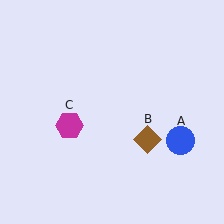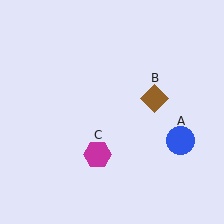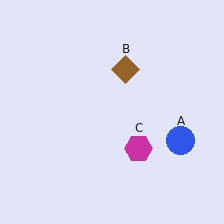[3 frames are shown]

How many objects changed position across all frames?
2 objects changed position: brown diamond (object B), magenta hexagon (object C).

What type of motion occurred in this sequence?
The brown diamond (object B), magenta hexagon (object C) rotated counterclockwise around the center of the scene.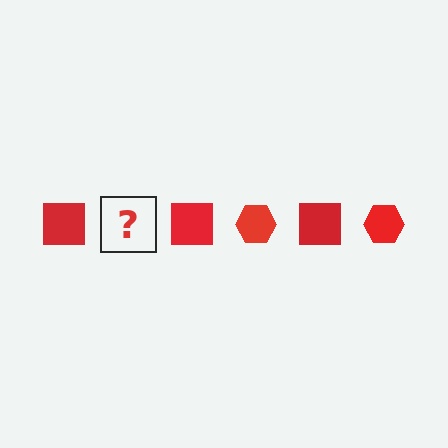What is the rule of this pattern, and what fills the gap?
The rule is that the pattern cycles through square, hexagon shapes in red. The gap should be filled with a red hexagon.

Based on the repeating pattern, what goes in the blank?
The blank should be a red hexagon.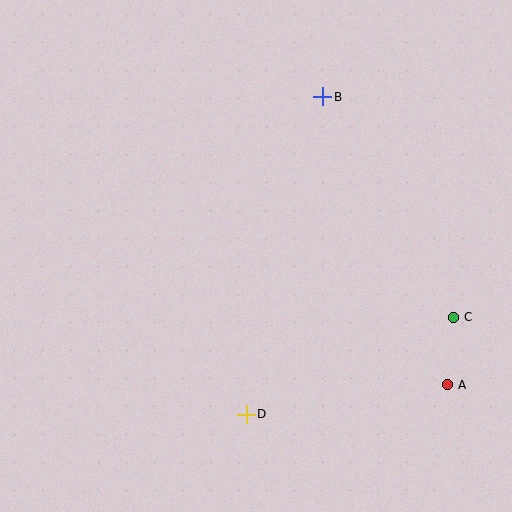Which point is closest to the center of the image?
Point D at (246, 414) is closest to the center.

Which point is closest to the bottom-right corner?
Point A is closest to the bottom-right corner.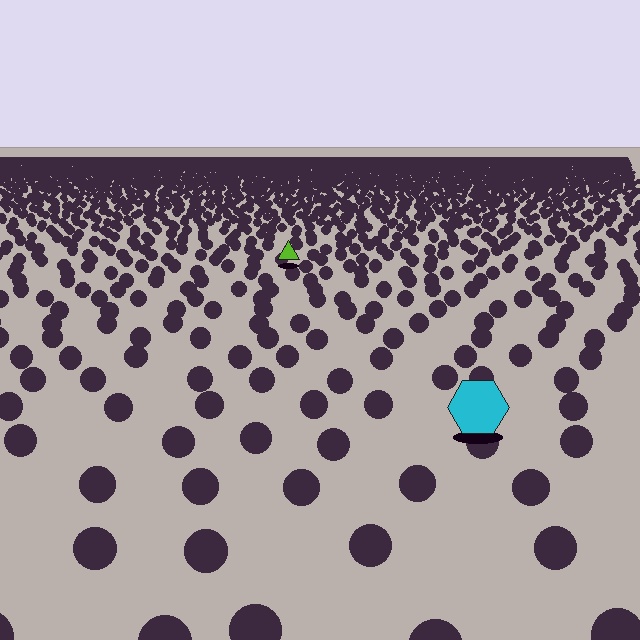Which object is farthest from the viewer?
The lime triangle is farthest from the viewer. It appears smaller and the ground texture around it is denser.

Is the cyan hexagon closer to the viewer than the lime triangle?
Yes. The cyan hexagon is closer — you can tell from the texture gradient: the ground texture is coarser near it.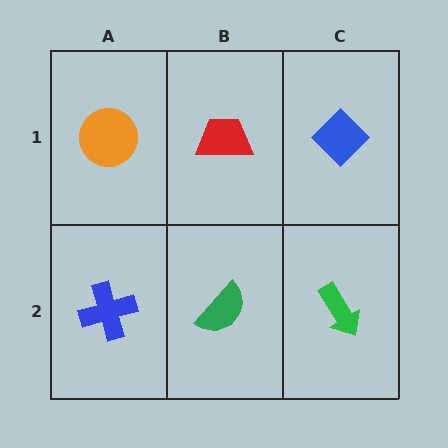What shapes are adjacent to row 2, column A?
An orange circle (row 1, column A), a green semicircle (row 2, column B).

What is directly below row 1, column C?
A green arrow.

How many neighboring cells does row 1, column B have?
3.